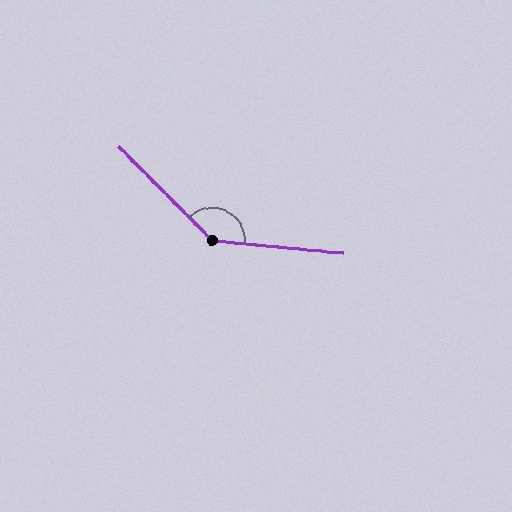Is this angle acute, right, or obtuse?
It is obtuse.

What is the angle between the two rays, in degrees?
Approximately 140 degrees.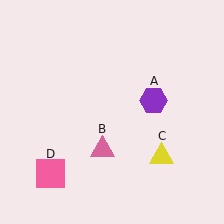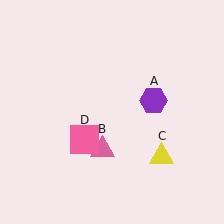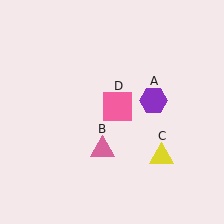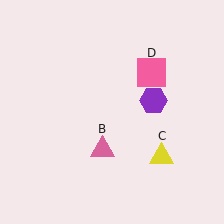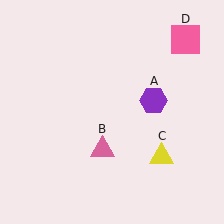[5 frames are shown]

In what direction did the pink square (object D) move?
The pink square (object D) moved up and to the right.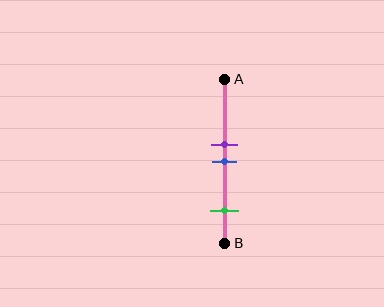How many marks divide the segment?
There are 3 marks dividing the segment.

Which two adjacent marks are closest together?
The purple and blue marks are the closest adjacent pair.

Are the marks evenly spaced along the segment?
No, the marks are not evenly spaced.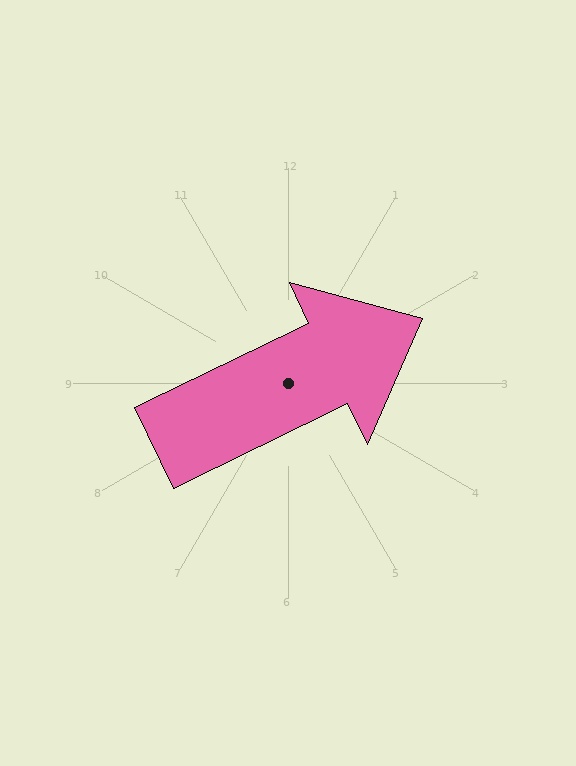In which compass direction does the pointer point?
Northeast.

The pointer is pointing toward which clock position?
Roughly 2 o'clock.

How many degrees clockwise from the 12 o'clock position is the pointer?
Approximately 64 degrees.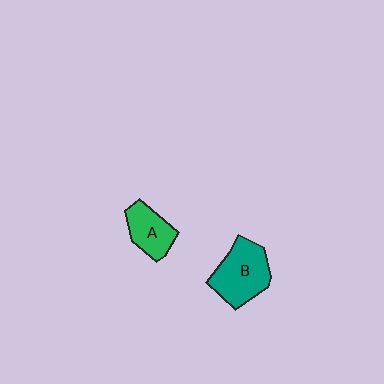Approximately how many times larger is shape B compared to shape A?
Approximately 1.5 times.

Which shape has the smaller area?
Shape A (green).